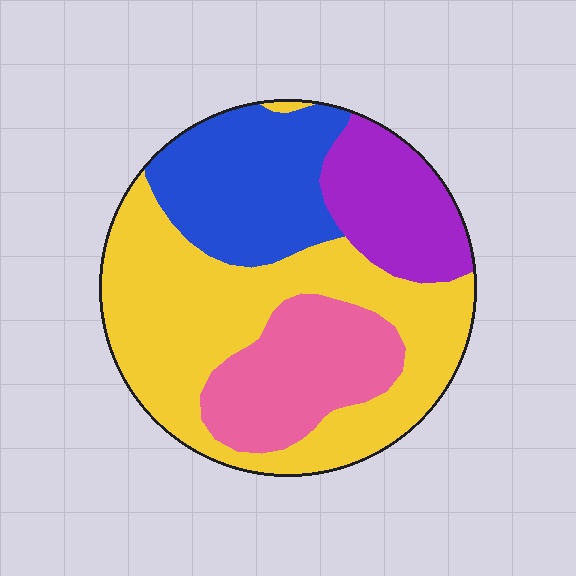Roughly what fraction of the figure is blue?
Blue covers 21% of the figure.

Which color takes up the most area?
Yellow, at roughly 45%.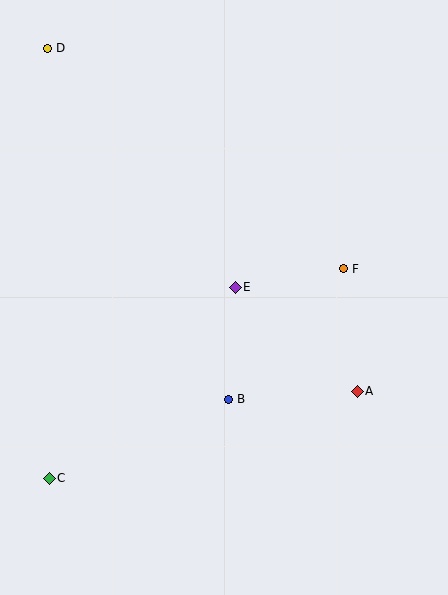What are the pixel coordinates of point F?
Point F is at (344, 269).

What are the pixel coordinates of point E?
Point E is at (235, 287).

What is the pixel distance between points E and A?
The distance between E and A is 160 pixels.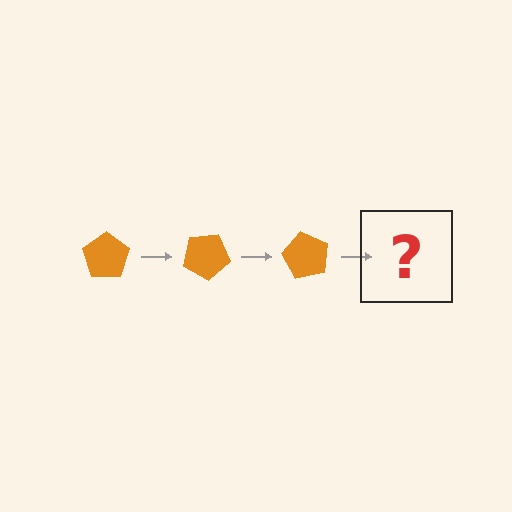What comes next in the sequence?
The next element should be an orange pentagon rotated 90 degrees.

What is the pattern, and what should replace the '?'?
The pattern is that the pentagon rotates 30 degrees each step. The '?' should be an orange pentagon rotated 90 degrees.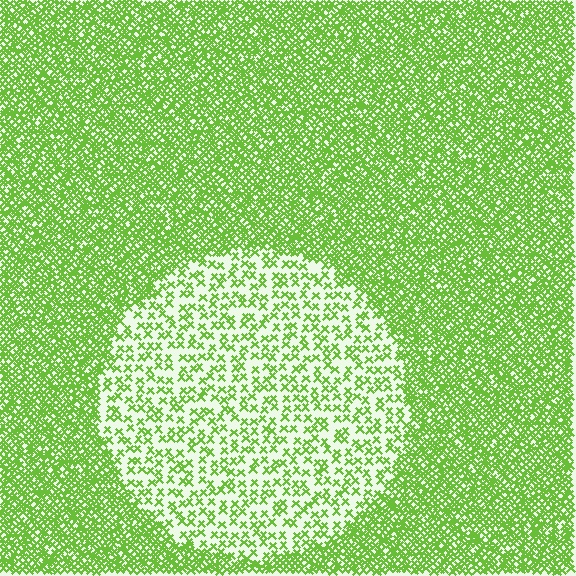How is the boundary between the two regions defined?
The boundary is defined by a change in element density (approximately 2.8x ratio). All elements are the same color, size, and shape.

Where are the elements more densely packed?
The elements are more densely packed outside the circle boundary.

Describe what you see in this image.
The image contains small lime elements arranged at two different densities. A circle-shaped region is visible where the elements are less densely packed than the surrounding area.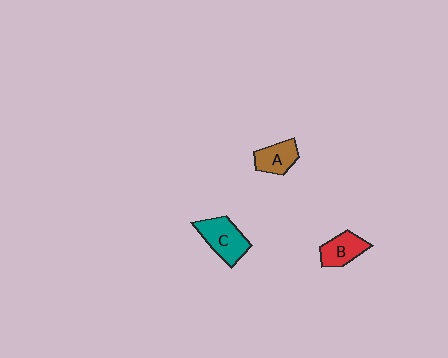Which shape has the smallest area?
Shape A (brown).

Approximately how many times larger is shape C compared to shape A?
Approximately 1.4 times.